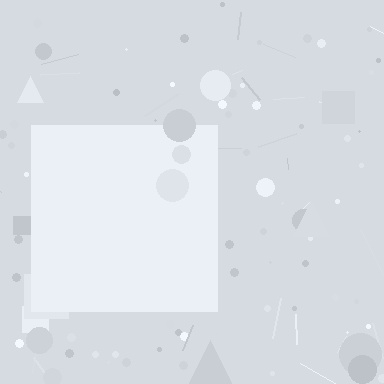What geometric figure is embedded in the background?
A square is embedded in the background.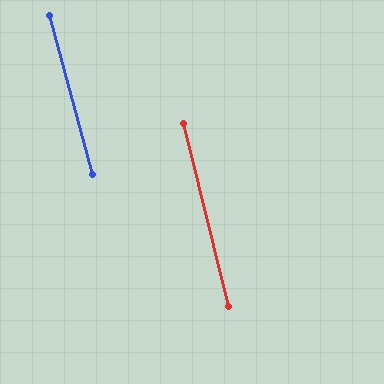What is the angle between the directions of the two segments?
Approximately 1 degree.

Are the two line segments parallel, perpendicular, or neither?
Parallel — their directions differ by only 1.1°.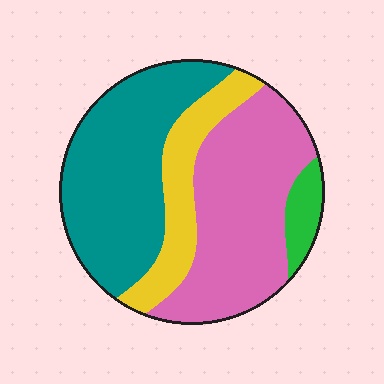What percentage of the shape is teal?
Teal takes up about three eighths (3/8) of the shape.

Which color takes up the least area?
Green, at roughly 5%.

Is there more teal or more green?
Teal.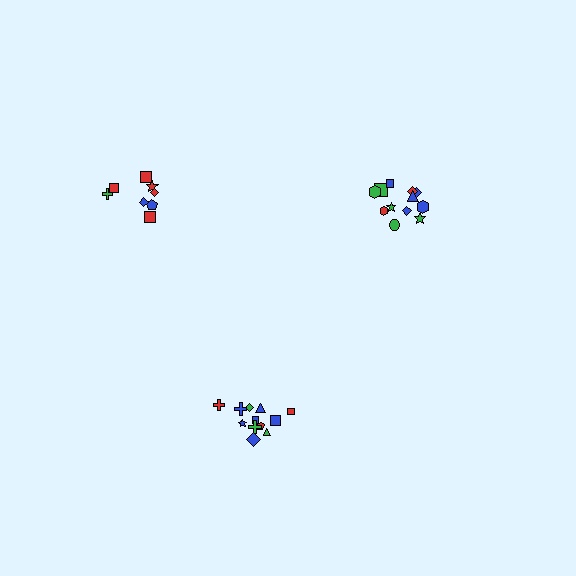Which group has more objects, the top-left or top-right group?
The top-right group.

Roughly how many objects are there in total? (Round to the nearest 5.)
Roughly 30 objects in total.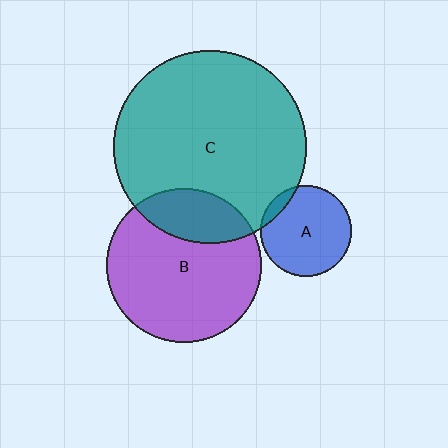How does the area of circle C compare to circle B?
Approximately 1.6 times.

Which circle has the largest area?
Circle C (teal).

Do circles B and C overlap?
Yes.